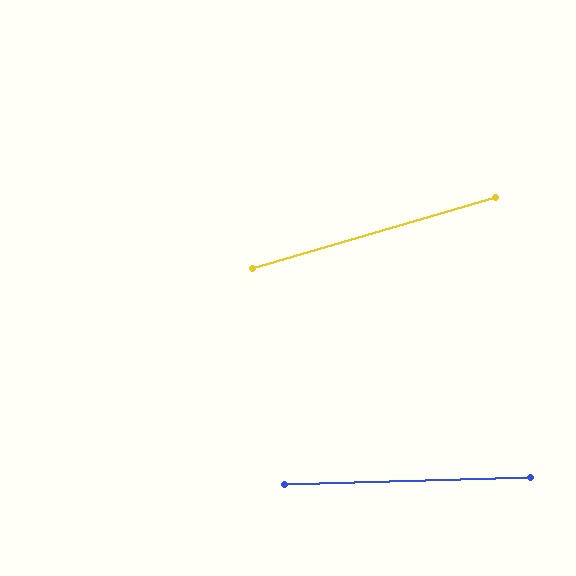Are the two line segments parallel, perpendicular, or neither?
Neither parallel nor perpendicular — they differ by about 15°.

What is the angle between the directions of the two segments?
Approximately 15 degrees.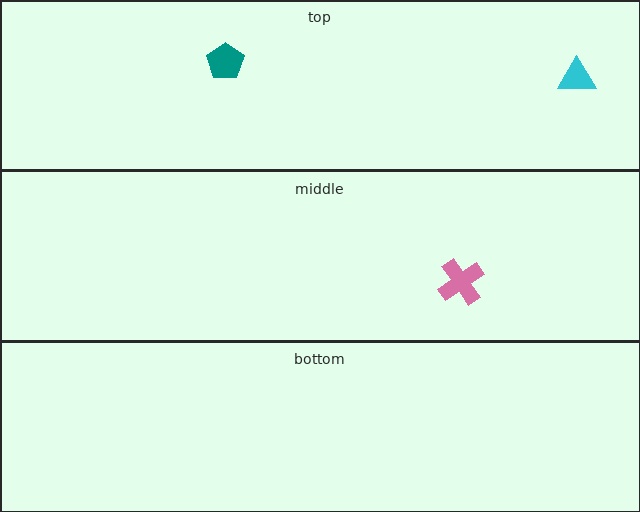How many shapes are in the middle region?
1.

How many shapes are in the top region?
2.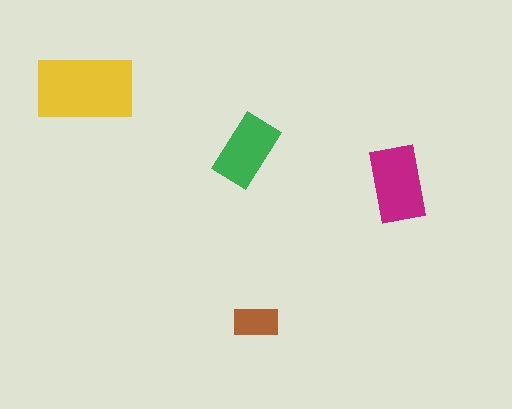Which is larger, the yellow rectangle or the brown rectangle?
The yellow one.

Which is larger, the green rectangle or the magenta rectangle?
The magenta one.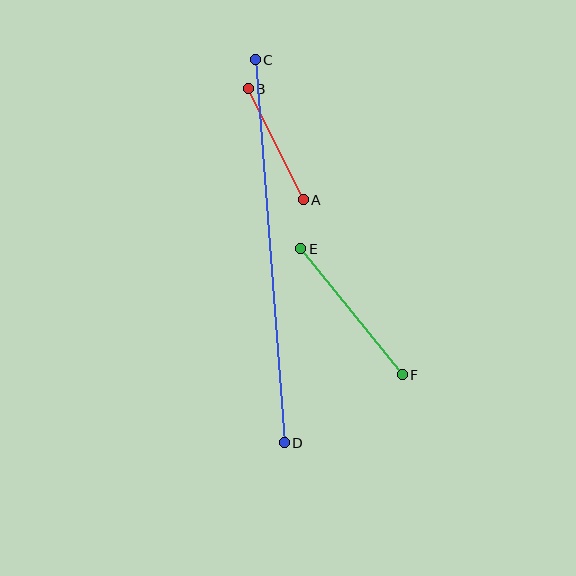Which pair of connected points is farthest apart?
Points C and D are farthest apart.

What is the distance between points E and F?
The distance is approximately 162 pixels.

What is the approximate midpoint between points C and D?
The midpoint is at approximately (270, 251) pixels.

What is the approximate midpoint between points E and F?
The midpoint is at approximately (351, 312) pixels.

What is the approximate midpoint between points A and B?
The midpoint is at approximately (276, 144) pixels.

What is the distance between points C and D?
The distance is approximately 384 pixels.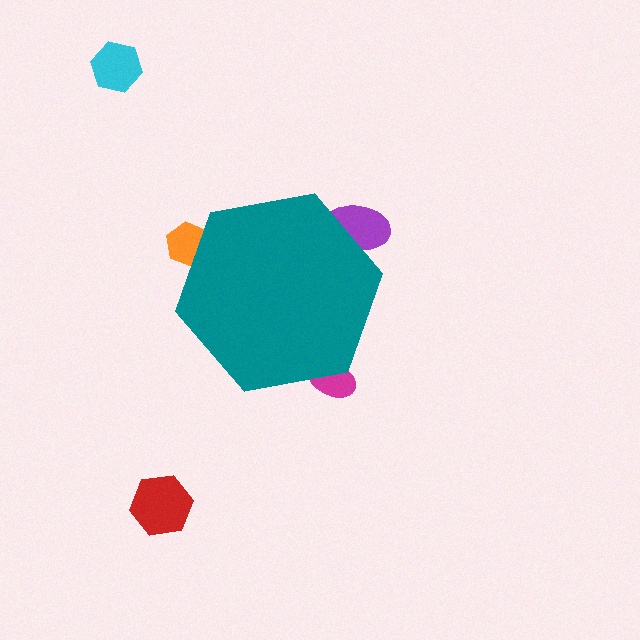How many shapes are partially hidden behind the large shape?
3 shapes are partially hidden.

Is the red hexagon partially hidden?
No, the red hexagon is fully visible.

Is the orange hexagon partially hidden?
Yes, the orange hexagon is partially hidden behind the teal hexagon.